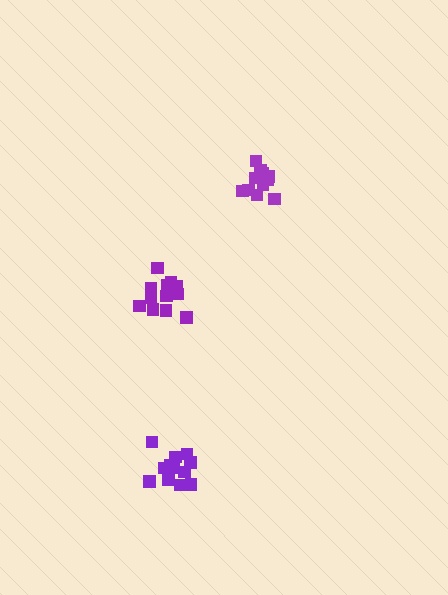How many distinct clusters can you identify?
There are 3 distinct clusters.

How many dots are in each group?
Group 1: 12 dots, Group 2: 12 dots, Group 3: 12 dots (36 total).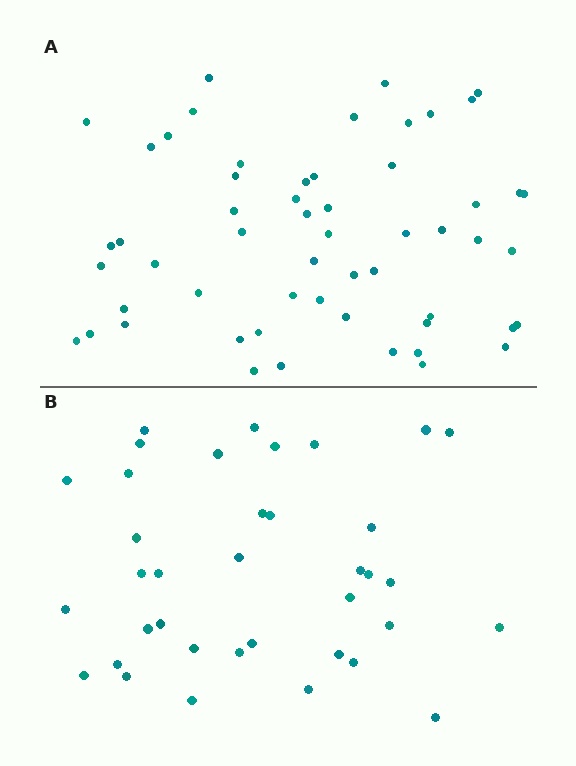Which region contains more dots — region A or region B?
Region A (the top region) has more dots.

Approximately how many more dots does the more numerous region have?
Region A has approximately 20 more dots than region B.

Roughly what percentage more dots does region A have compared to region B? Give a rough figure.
About 50% more.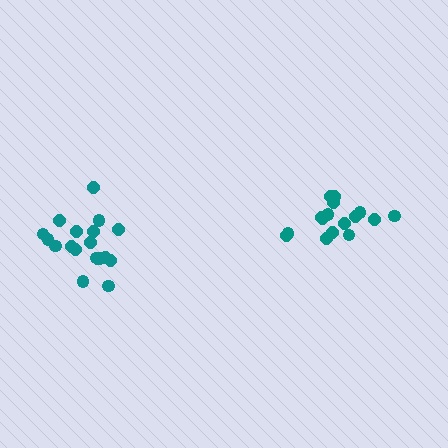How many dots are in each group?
Group 1: 17 dots, Group 2: 19 dots (36 total).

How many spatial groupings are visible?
There are 2 spatial groupings.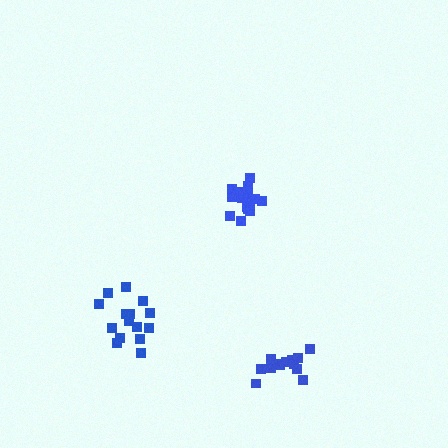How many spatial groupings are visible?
There are 3 spatial groupings.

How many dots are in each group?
Group 1: 17 dots, Group 2: 13 dots, Group 3: 15 dots (45 total).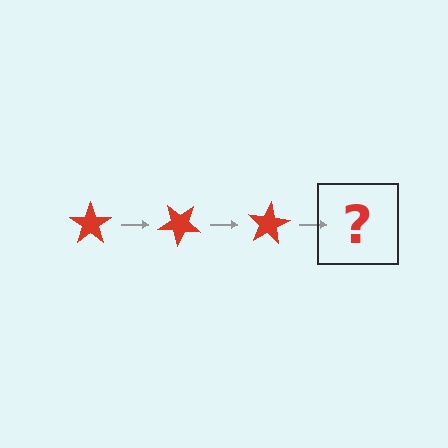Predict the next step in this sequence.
The next step is a red star rotated 120 degrees.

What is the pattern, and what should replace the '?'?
The pattern is that the star rotates 40 degrees each step. The '?' should be a red star rotated 120 degrees.